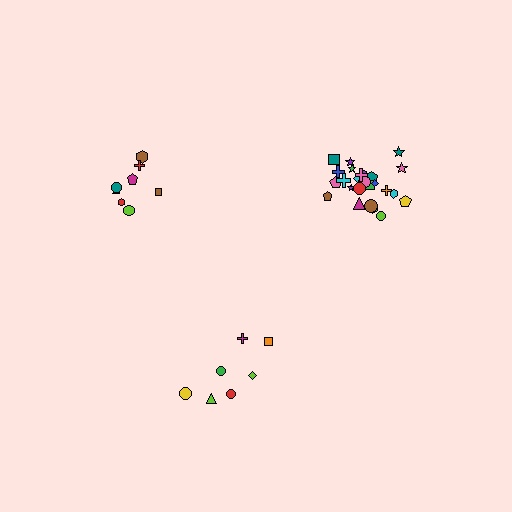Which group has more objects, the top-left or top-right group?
The top-right group.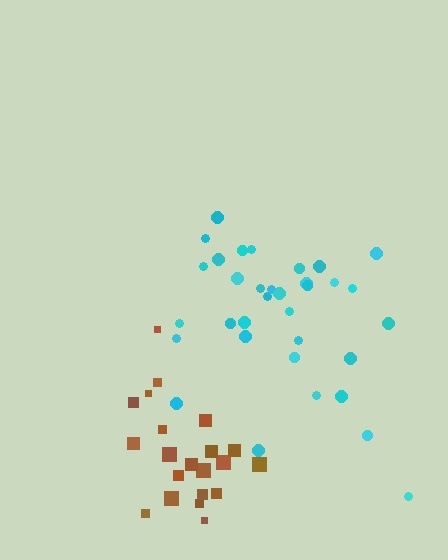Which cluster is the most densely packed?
Brown.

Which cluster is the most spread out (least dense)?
Cyan.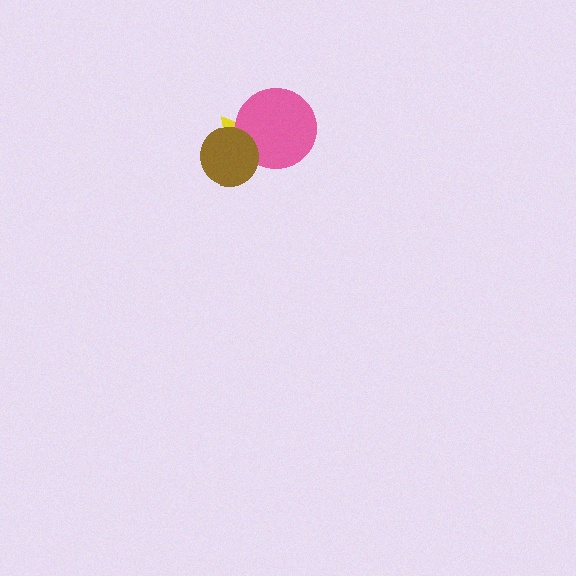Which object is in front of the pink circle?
The brown circle is in front of the pink circle.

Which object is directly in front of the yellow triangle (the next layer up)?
The pink circle is directly in front of the yellow triangle.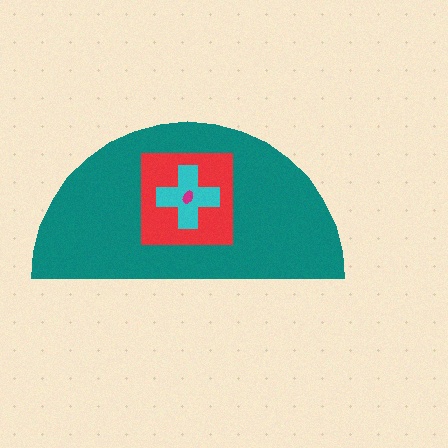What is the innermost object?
The magenta ellipse.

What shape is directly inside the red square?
The cyan cross.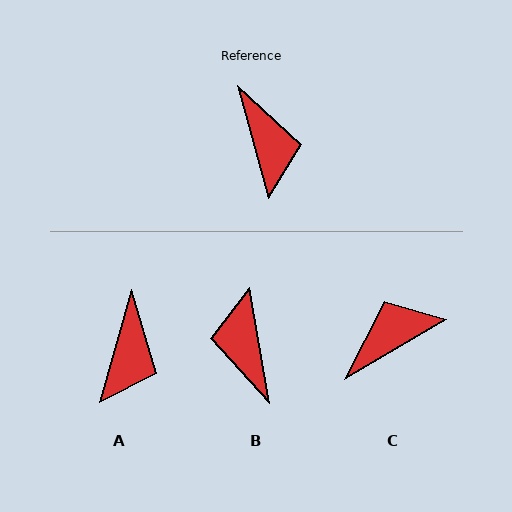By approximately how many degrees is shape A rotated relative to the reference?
Approximately 31 degrees clockwise.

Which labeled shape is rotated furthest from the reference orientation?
B, about 174 degrees away.